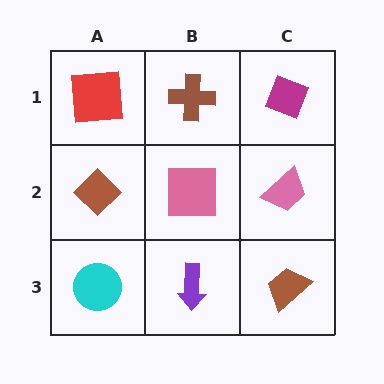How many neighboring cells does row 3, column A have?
2.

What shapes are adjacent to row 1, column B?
A pink square (row 2, column B), a red square (row 1, column A), a magenta diamond (row 1, column C).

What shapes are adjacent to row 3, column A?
A brown diamond (row 2, column A), a purple arrow (row 3, column B).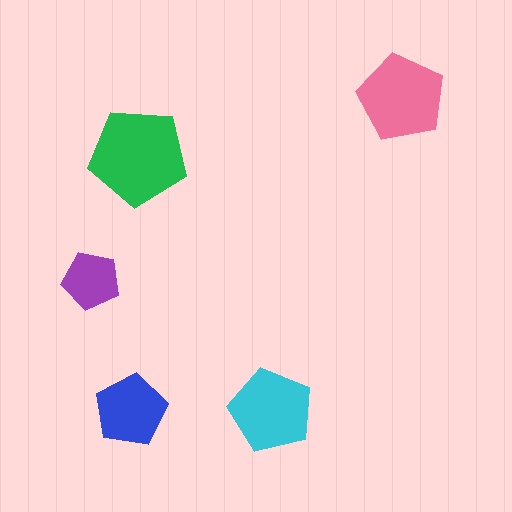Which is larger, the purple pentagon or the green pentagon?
The green one.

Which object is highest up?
The pink pentagon is topmost.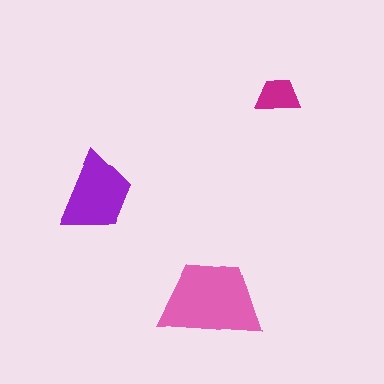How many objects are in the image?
There are 3 objects in the image.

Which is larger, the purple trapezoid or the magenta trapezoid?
The purple one.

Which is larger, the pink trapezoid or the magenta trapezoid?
The pink one.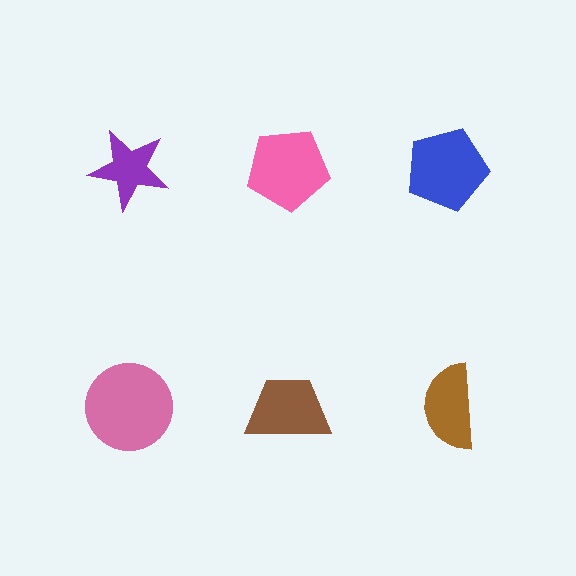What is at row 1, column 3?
A blue pentagon.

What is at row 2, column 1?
A pink circle.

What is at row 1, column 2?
A pink pentagon.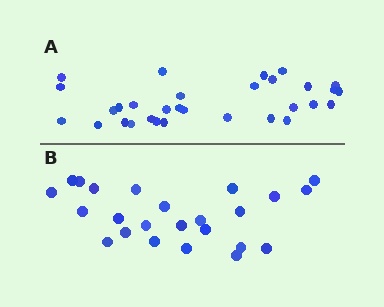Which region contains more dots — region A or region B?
Region A (the top region) has more dots.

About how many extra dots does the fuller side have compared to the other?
Region A has roughly 8 or so more dots than region B.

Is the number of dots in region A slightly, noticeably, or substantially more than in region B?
Region A has noticeably more, but not dramatically so. The ratio is roughly 1.3 to 1.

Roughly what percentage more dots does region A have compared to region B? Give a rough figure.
About 30% more.